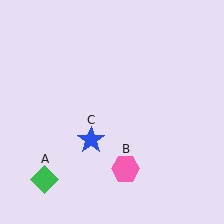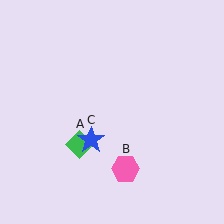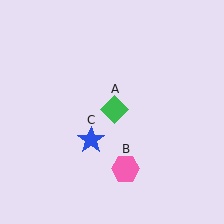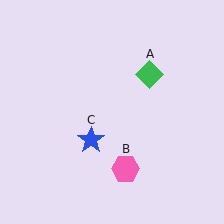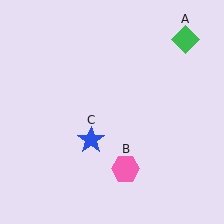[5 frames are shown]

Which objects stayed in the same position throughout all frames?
Pink hexagon (object B) and blue star (object C) remained stationary.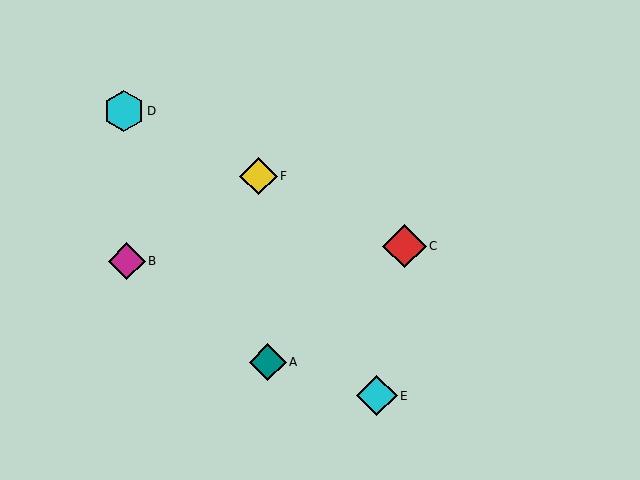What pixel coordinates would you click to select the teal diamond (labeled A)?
Click at (268, 362) to select the teal diamond A.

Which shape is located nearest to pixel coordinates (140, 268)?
The magenta diamond (labeled B) at (127, 261) is nearest to that location.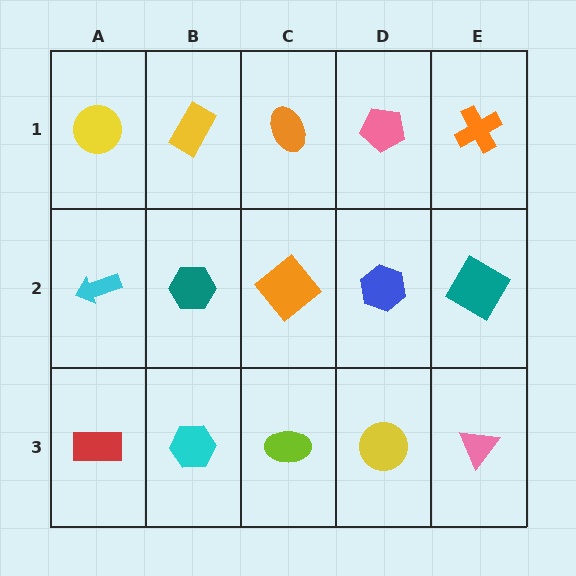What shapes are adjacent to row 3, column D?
A blue hexagon (row 2, column D), a lime ellipse (row 3, column C), a pink triangle (row 3, column E).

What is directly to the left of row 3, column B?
A red rectangle.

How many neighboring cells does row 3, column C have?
3.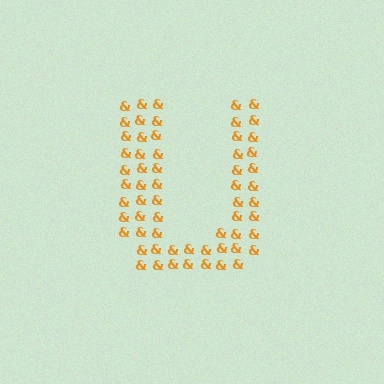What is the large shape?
The large shape is the letter U.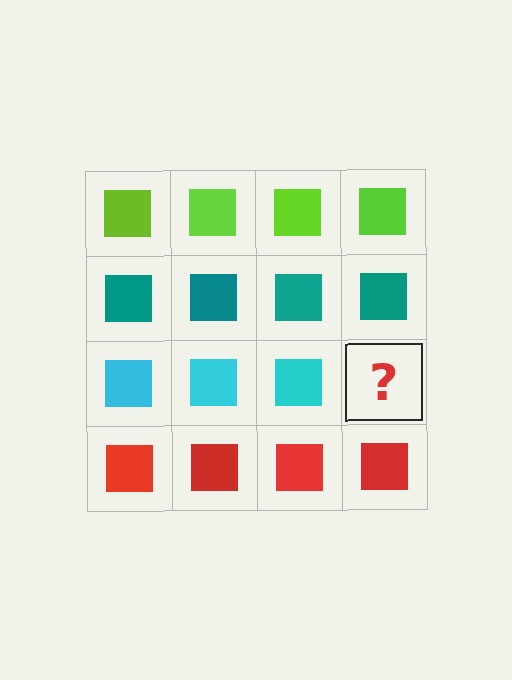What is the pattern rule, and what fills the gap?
The rule is that each row has a consistent color. The gap should be filled with a cyan square.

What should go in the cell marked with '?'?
The missing cell should contain a cyan square.